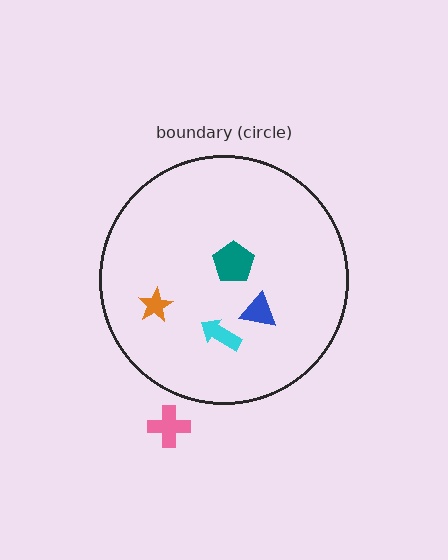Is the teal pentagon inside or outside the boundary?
Inside.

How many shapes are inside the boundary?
4 inside, 1 outside.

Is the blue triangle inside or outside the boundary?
Inside.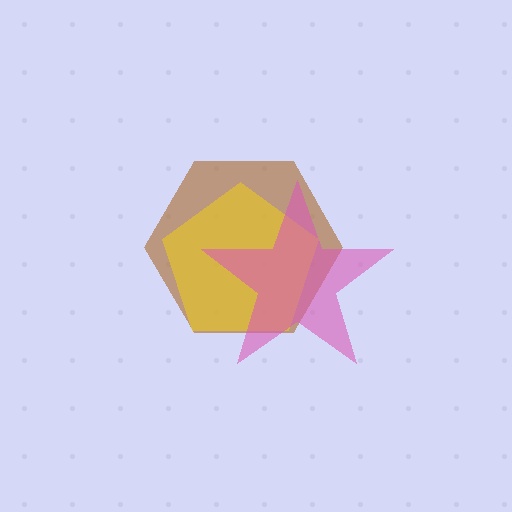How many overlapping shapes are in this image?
There are 3 overlapping shapes in the image.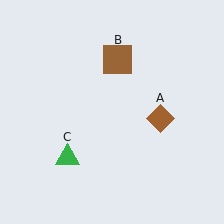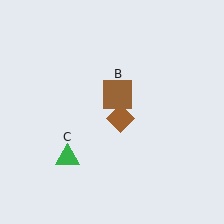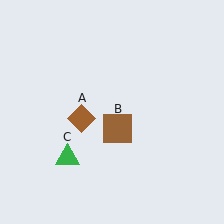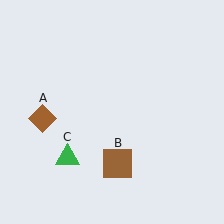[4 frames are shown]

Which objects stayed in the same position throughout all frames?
Green triangle (object C) remained stationary.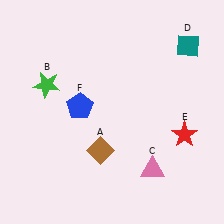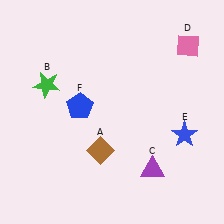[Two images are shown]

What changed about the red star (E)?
In Image 1, E is red. In Image 2, it changed to blue.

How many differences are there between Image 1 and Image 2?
There are 3 differences between the two images.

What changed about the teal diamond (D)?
In Image 1, D is teal. In Image 2, it changed to pink.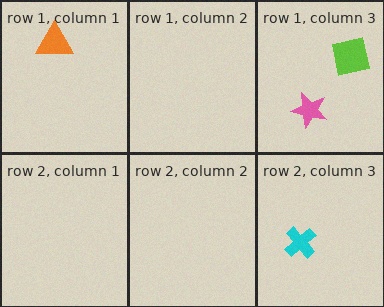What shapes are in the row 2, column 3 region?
The cyan cross.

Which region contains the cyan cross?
The row 2, column 3 region.